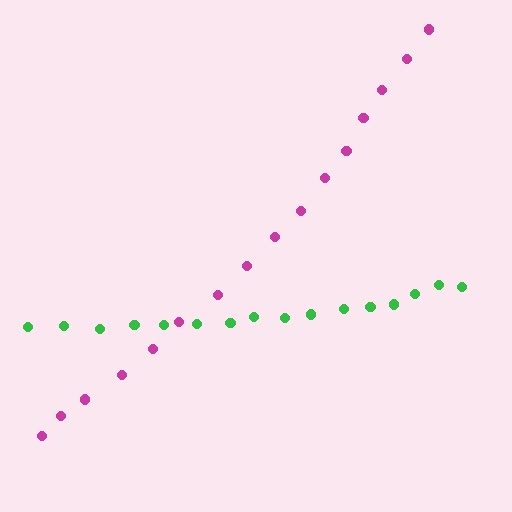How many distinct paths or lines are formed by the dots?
There are 2 distinct paths.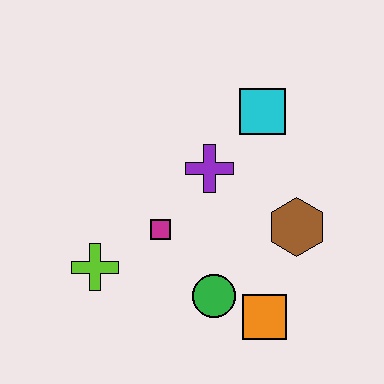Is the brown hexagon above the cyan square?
No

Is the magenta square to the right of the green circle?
No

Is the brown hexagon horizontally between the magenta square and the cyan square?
No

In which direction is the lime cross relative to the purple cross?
The lime cross is to the left of the purple cross.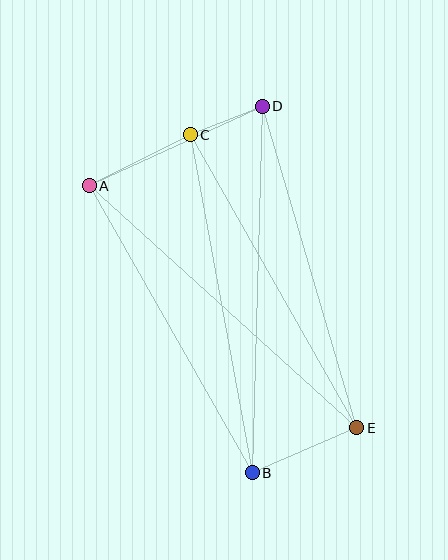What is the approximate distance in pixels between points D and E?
The distance between D and E is approximately 335 pixels.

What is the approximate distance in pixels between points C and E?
The distance between C and E is approximately 337 pixels.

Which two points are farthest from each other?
Points B and D are farthest from each other.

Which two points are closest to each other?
Points C and D are closest to each other.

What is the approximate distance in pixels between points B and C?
The distance between B and C is approximately 344 pixels.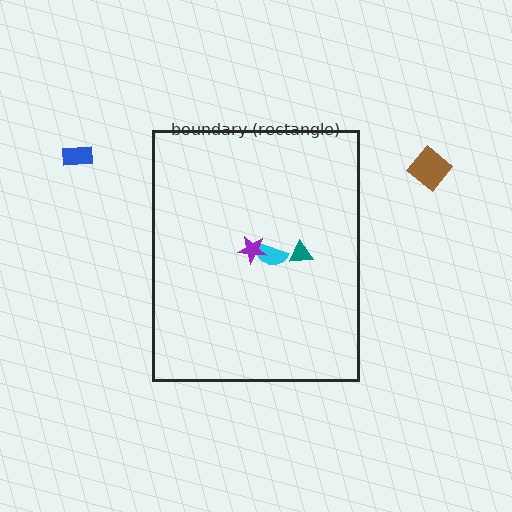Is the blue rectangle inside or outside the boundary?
Outside.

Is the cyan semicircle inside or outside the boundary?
Inside.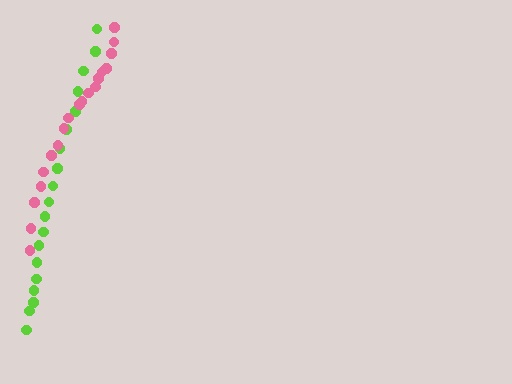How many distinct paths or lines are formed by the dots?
There are 2 distinct paths.